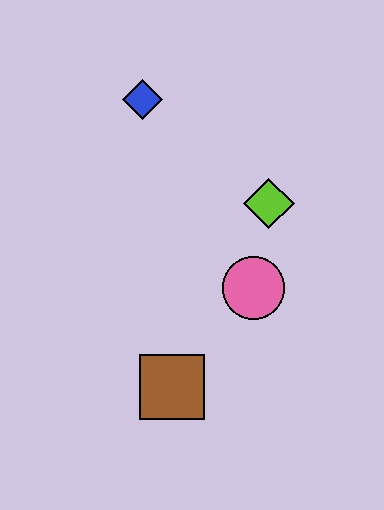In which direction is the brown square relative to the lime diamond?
The brown square is below the lime diamond.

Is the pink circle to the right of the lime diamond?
No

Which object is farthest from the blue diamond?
The brown square is farthest from the blue diamond.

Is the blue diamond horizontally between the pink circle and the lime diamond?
No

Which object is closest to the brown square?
The pink circle is closest to the brown square.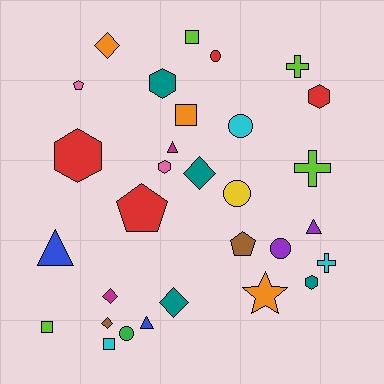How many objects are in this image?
There are 30 objects.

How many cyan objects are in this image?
There are 3 cyan objects.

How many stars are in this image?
There is 1 star.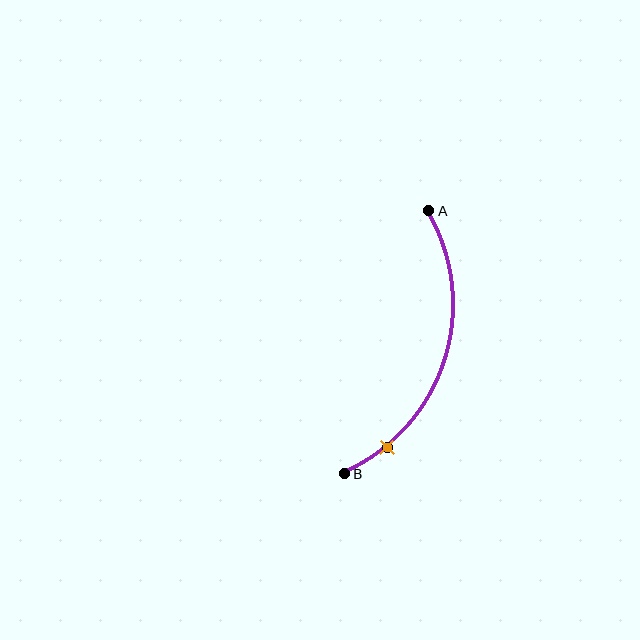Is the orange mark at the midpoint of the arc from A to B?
No. The orange mark lies on the arc but is closer to endpoint B. The arc midpoint would be at the point on the curve equidistant along the arc from both A and B.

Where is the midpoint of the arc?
The arc midpoint is the point on the curve farthest from the straight line joining A and B. It sits to the right of that line.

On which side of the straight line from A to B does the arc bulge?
The arc bulges to the right of the straight line connecting A and B.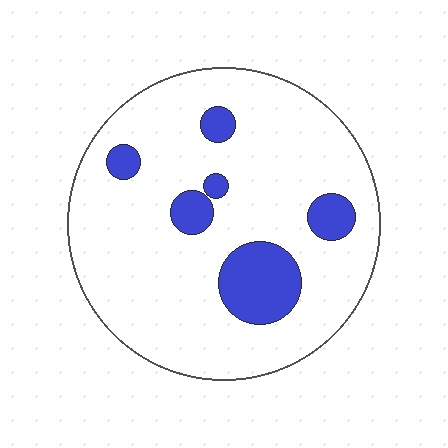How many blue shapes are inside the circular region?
6.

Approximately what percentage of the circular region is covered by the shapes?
Approximately 15%.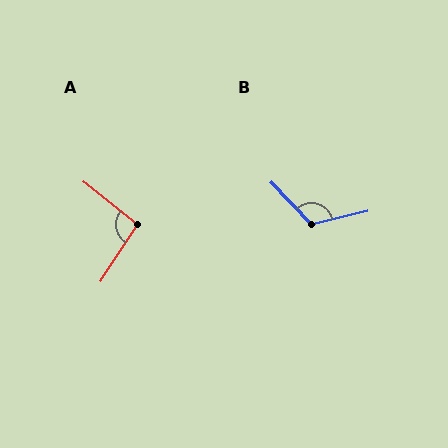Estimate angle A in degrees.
Approximately 95 degrees.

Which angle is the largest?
B, at approximately 120 degrees.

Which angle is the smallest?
A, at approximately 95 degrees.